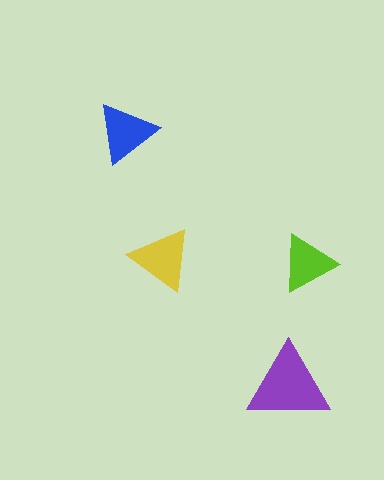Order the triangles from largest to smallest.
the purple one, the yellow one, the blue one, the lime one.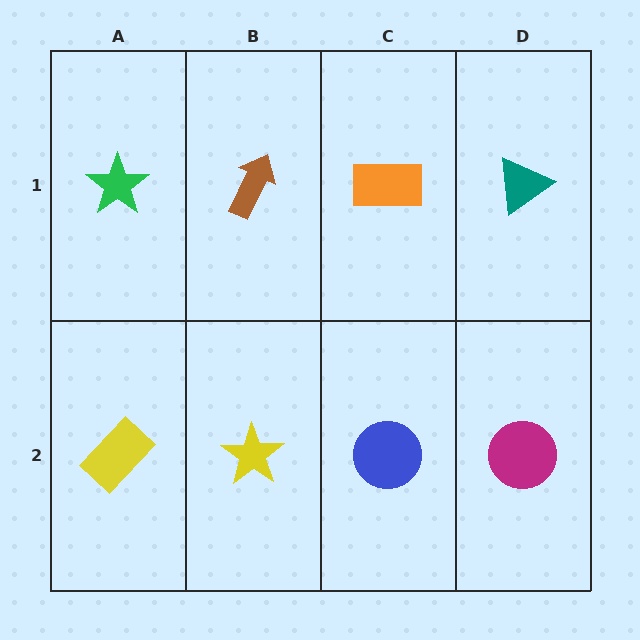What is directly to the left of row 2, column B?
A yellow rectangle.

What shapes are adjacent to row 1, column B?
A yellow star (row 2, column B), a green star (row 1, column A), an orange rectangle (row 1, column C).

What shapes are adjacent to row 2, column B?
A brown arrow (row 1, column B), a yellow rectangle (row 2, column A), a blue circle (row 2, column C).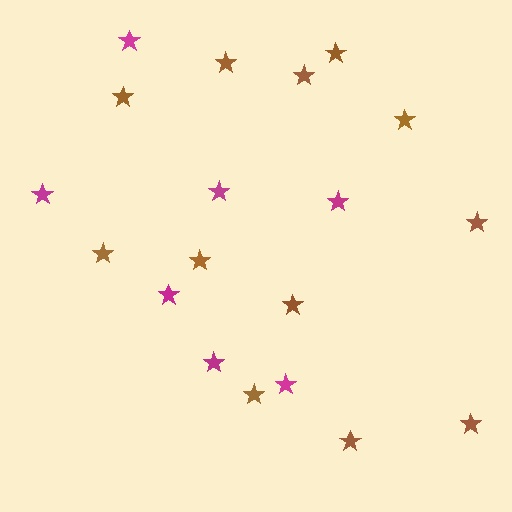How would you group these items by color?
There are 2 groups: one group of brown stars (12) and one group of magenta stars (7).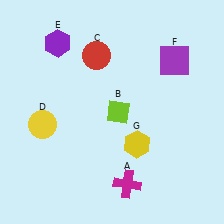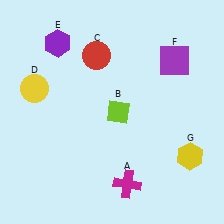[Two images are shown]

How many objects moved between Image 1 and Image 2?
2 objects moved between the two images.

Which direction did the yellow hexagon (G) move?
The yellow hexagon (G) moved right.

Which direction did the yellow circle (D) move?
The yellow circle (D) moved up.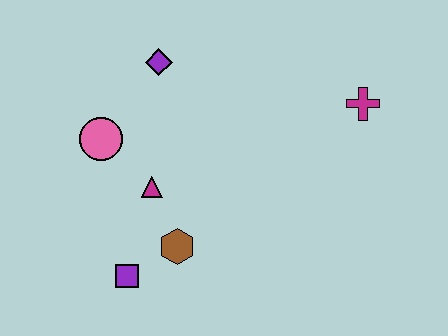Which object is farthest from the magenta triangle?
The magenta cross is farthest from the magenta triangle.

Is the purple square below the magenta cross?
Yes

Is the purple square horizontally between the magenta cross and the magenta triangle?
No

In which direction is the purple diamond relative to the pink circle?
The purple diamond is above the pink circle.